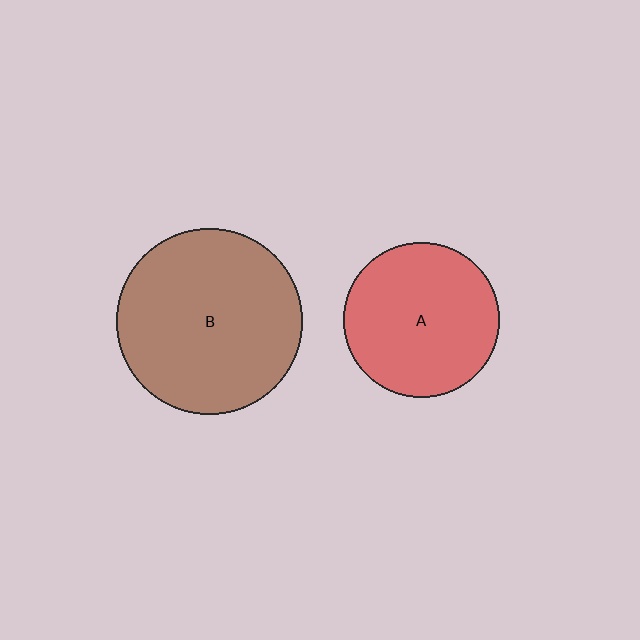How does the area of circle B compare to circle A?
Approximately 1.4 times.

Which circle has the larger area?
Circle B (brown).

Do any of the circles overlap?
No, none of the circles overlap.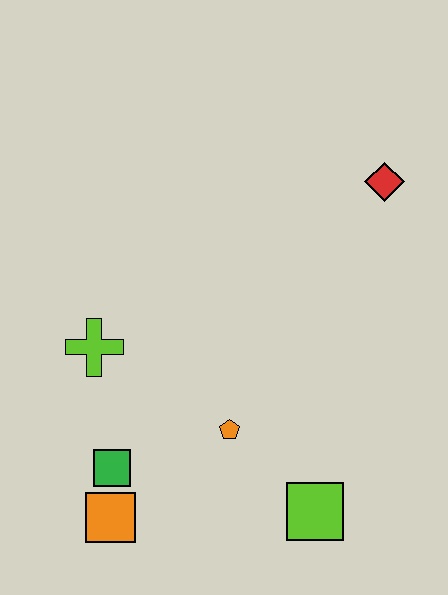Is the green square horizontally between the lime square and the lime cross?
Yes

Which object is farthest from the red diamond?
The orange square is farthest from the red diamond.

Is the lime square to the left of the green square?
No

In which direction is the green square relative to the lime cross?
The green square is below the lime cross.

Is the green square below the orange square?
No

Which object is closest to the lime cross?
The green square is closest to the lime cross.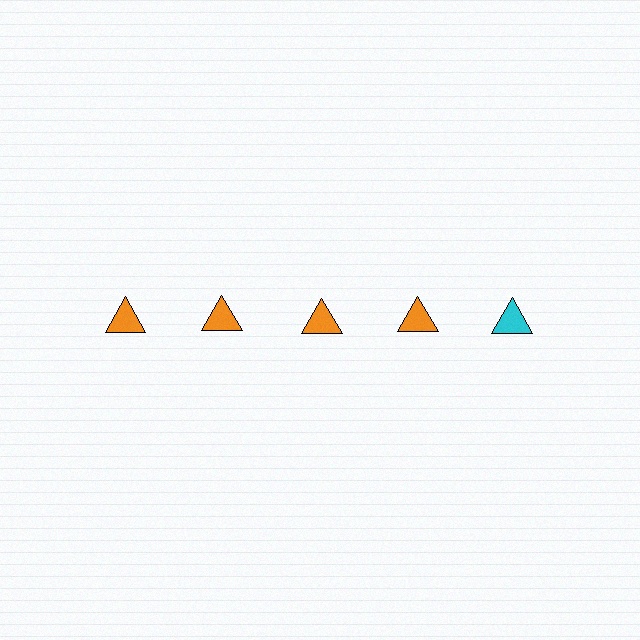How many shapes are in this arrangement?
There are 5 shapes arranged in a grid pattern.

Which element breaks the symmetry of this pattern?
The cyan triangle in the top row, rightmost column breaks the symmetry. All other shapes are orange triangles.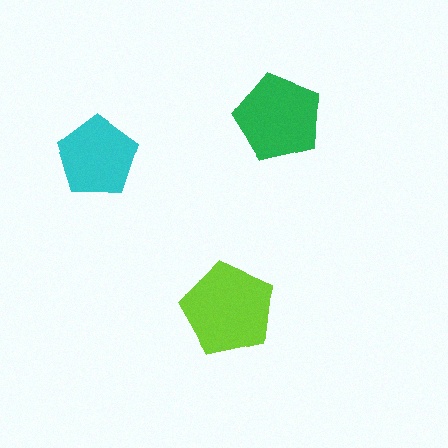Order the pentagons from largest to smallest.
the lime one, the green one, the cyan one.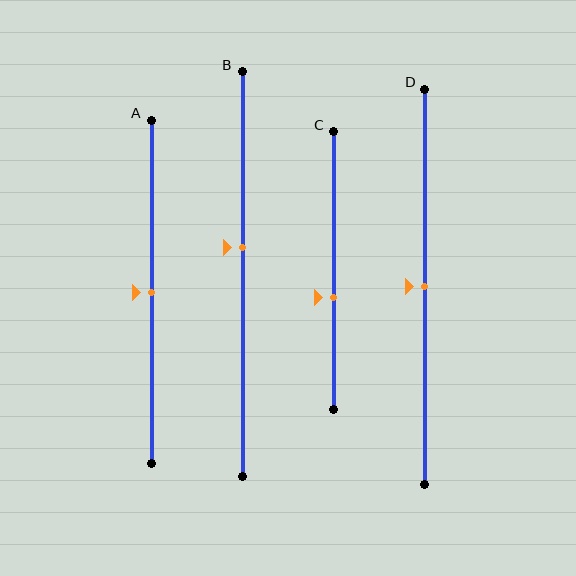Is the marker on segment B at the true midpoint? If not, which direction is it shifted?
No, the marker on segment B is shifted upward by about 7% of the segment length.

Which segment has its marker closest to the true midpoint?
Segment A has its marker closest to the true midpoint.